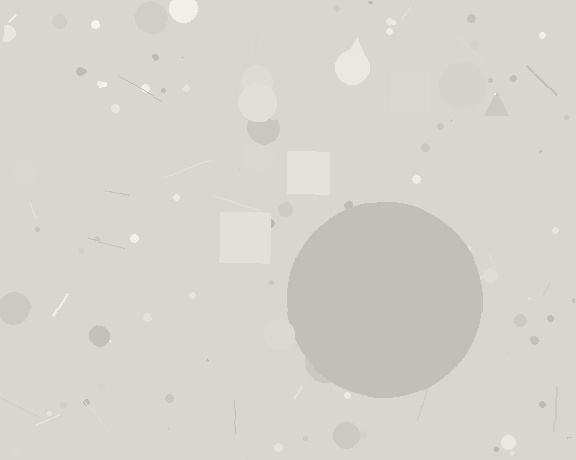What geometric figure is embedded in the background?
A circle is embedded in the background.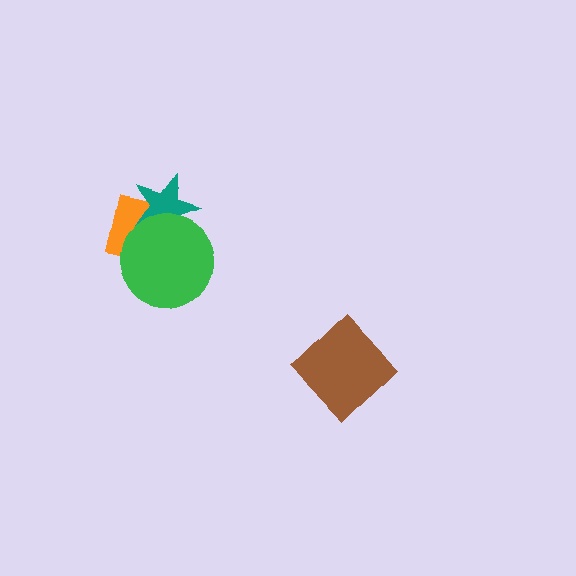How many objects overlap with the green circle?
2 objects overlap with the green circle.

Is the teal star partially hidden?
Yes, it is partially covered by another shape.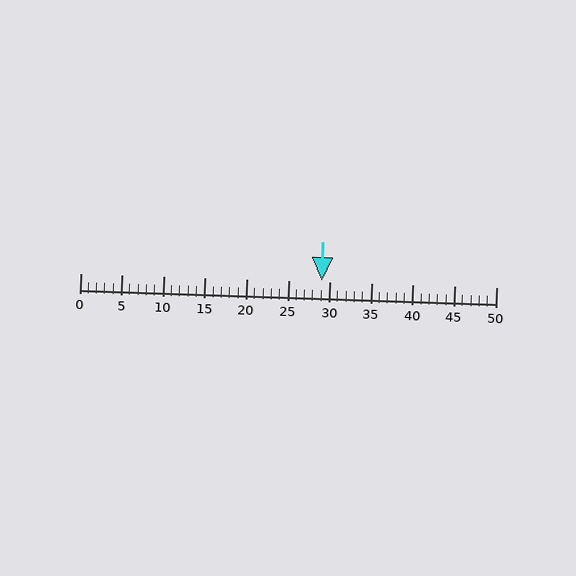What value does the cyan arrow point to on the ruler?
The cyan arrow points to approximately 29.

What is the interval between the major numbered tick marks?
The major tick marks are spaced 5 units apart.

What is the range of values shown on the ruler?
The ruler shows values from 0 to 50.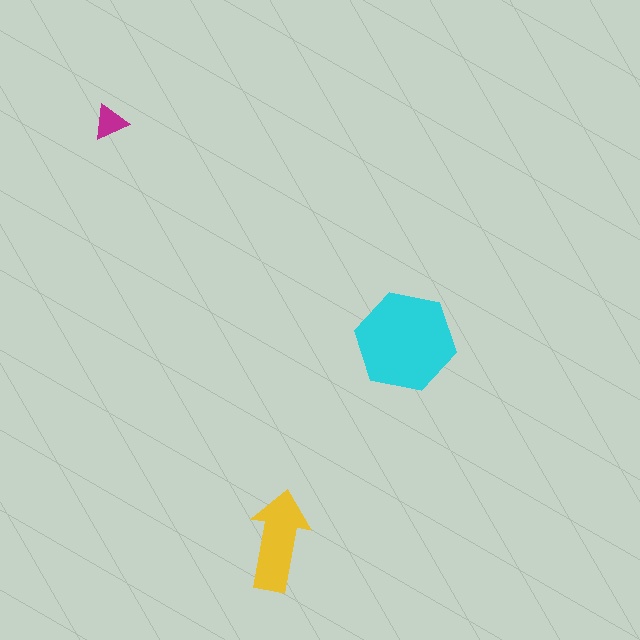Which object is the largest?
The cyan hexagon.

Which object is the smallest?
The magenta triangle.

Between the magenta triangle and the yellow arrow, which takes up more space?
The yellow arrow.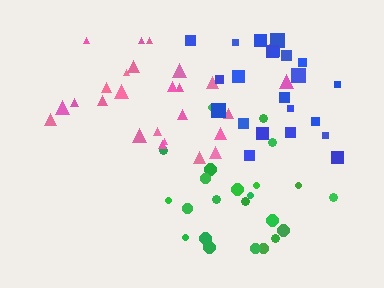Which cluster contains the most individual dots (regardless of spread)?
Pink (26).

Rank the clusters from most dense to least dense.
blue, green, pink.